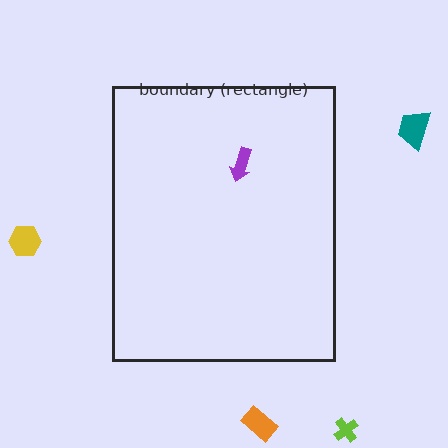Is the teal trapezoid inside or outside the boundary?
Outside.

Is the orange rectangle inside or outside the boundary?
Outside.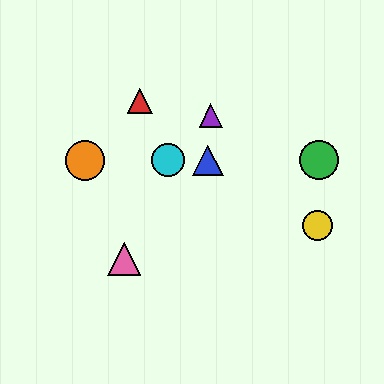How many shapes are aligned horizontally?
4 shapes (the blue triangle, the green circle, the orange circle, the cyan circle) are aligned horizontally.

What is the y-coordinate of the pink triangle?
The pink triangle is at y≈259.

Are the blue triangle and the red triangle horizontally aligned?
No, the blue triangle is at y≈160 and the red triangle is at y≈101.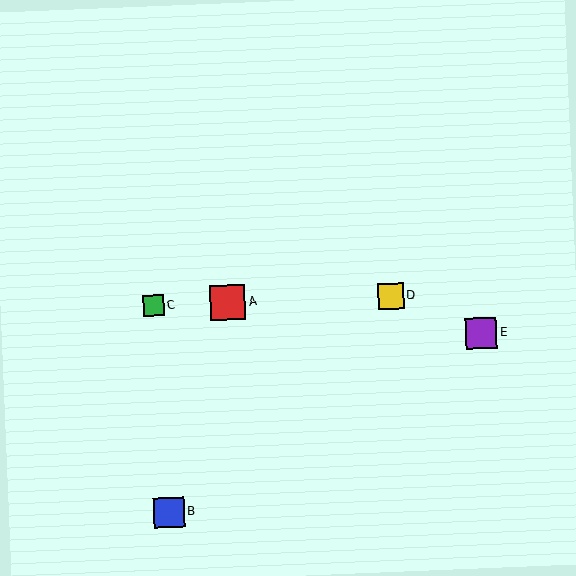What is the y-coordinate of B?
Object B is at y≈512.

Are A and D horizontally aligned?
Yes, both are at y≈303.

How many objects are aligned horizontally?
3 objects (A, C, D) are aligned horizontally.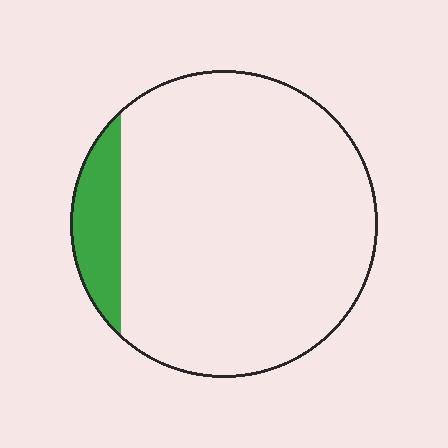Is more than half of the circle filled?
No.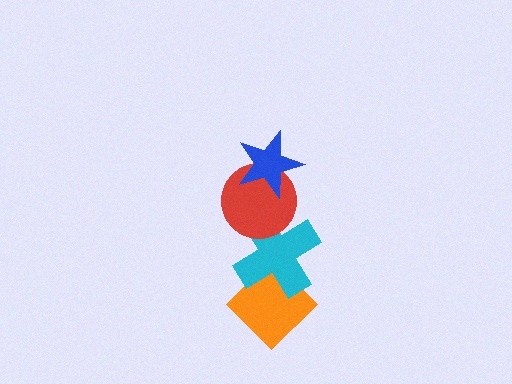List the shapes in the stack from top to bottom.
From top to bottom: the blue star, the red circle, the cyan cross, the orange diamond.